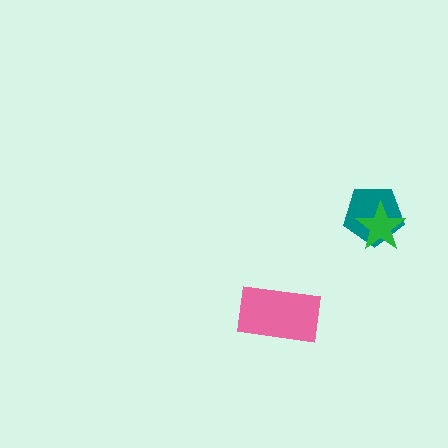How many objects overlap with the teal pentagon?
1 object overlaps with the teal pentagon.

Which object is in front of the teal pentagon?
The green star is in front of the teal pentagon.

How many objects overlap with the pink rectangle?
0 objects overlap with the pink rectangle.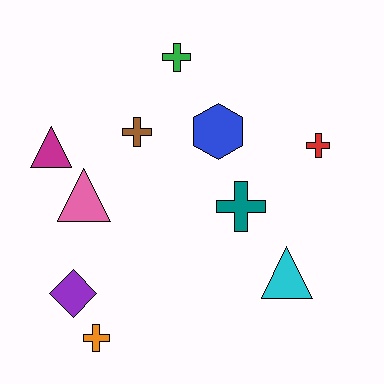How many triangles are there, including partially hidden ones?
There are 3 triangles.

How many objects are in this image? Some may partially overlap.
There are 10 objects.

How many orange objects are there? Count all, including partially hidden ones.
There is 1 orange object.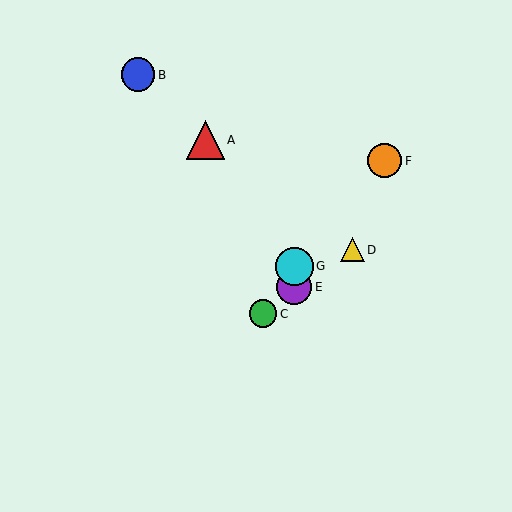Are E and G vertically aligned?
Yes, both are at x≈294.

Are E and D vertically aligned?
No, E is at x≈294 and D is at x≈352.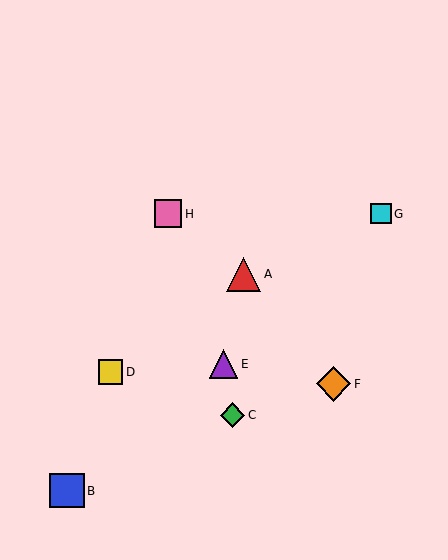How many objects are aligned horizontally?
2 objects (G, H) are aligned horizontally.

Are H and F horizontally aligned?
No, H is at y≈214 and F is at y≈384.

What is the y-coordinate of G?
Object G is at y≈214.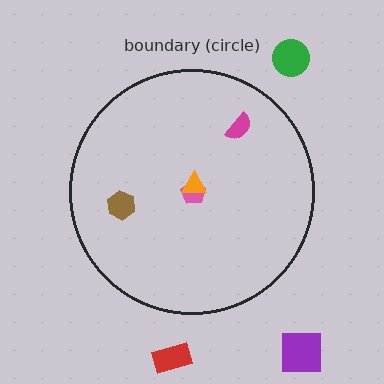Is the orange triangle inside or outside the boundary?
Inside.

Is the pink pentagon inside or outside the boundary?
Inside.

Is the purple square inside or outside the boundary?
Outside.